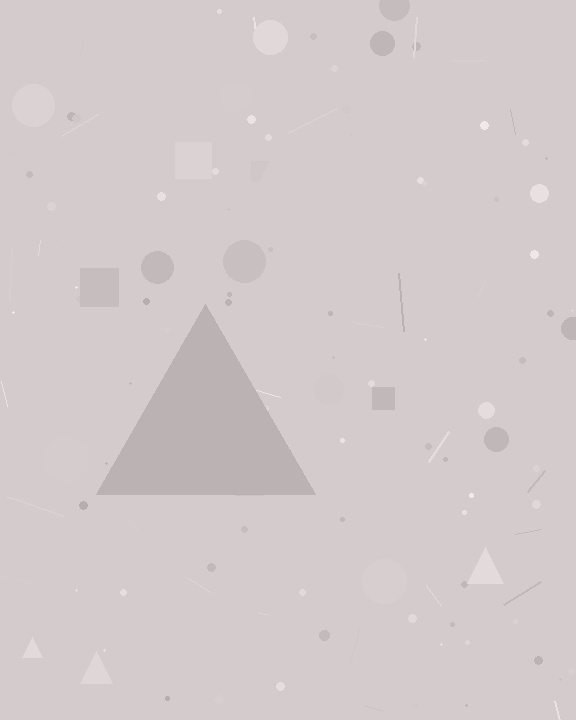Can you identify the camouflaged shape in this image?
The camouflaged shape is a triangle.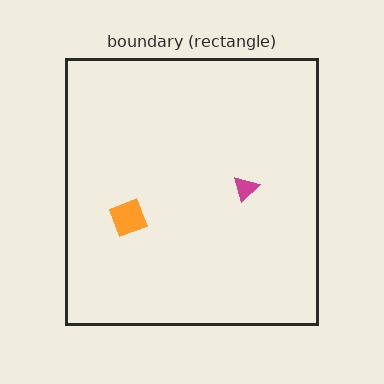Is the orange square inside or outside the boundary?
Inside.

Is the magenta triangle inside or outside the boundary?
Inside.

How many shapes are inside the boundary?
2 inside, 0 outside.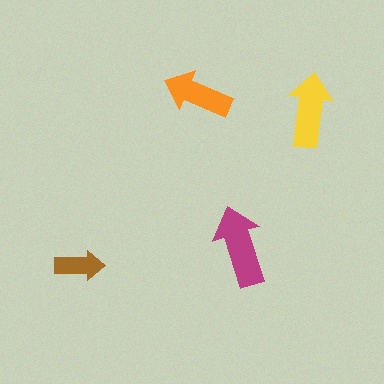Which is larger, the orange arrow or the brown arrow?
The orange one.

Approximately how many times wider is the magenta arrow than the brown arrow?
About 1.5 times wider.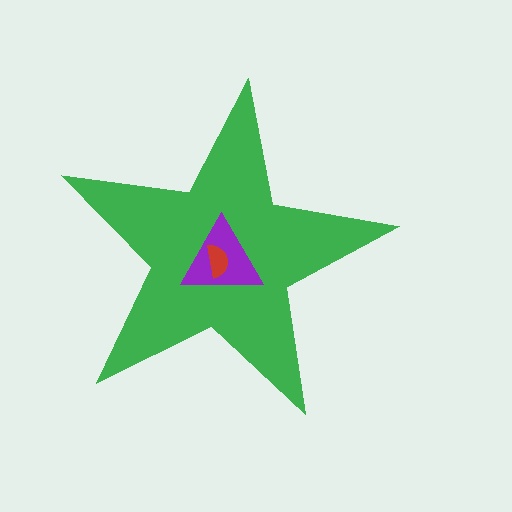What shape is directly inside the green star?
The purple triangle.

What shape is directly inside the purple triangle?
The red semicircle.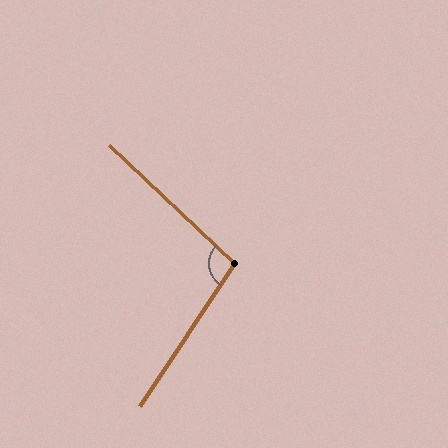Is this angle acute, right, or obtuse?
It is obtuse.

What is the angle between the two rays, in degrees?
Approximately 99 degrees.